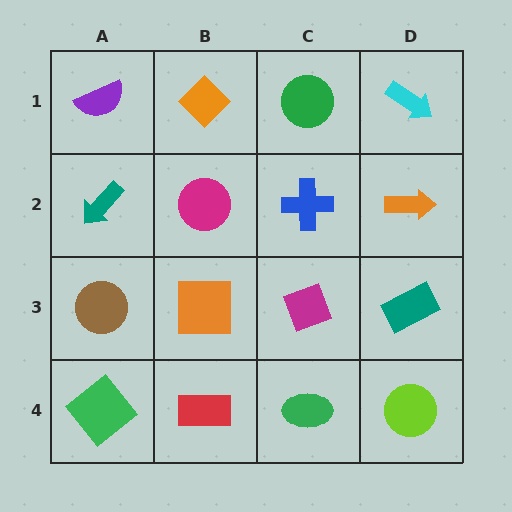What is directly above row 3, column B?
A magenta circle.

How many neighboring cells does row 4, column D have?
2.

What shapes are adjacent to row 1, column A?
A teal arrow (row 2, column A), an orange diamond (row 1, column B).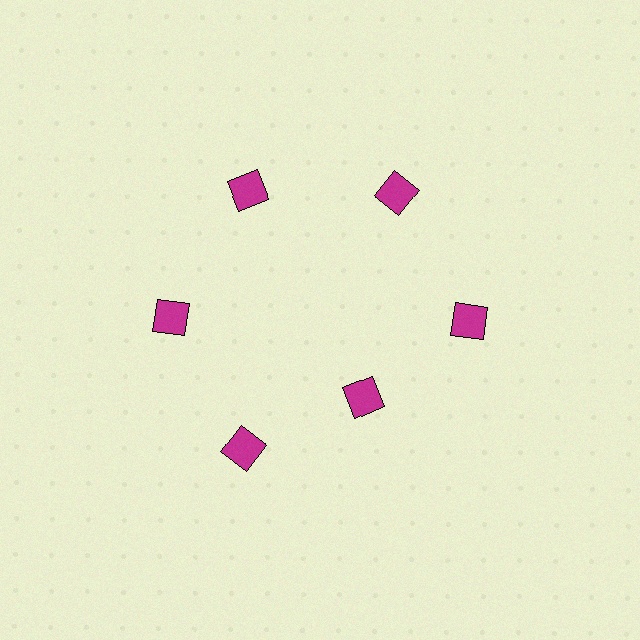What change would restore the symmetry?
The symmetry would be restored by moving it outward, back onto the ring so that all 6 diamonds sit at equal angles and equal distance from the center.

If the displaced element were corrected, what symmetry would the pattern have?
It would have 6-fold rotational symmetry — the pattern would map onto itself every 60 degrees.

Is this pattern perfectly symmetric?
No. The 6 magenta diamonds are arranged in a ring, but one element near the 5 o'clock position is pulled inward toward the center, breaking the 6-fold rotational symmetry.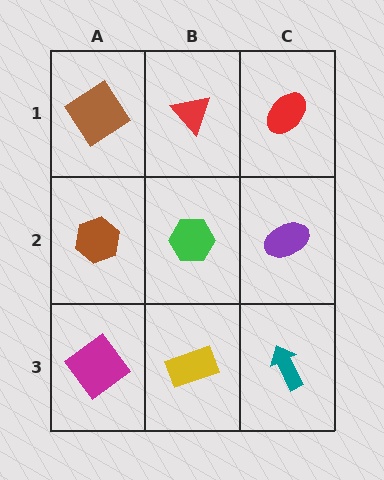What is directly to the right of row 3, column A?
A yellow rectangle.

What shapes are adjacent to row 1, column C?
A purple ellipse (row 2, column C), a red triangle (row 1, column B).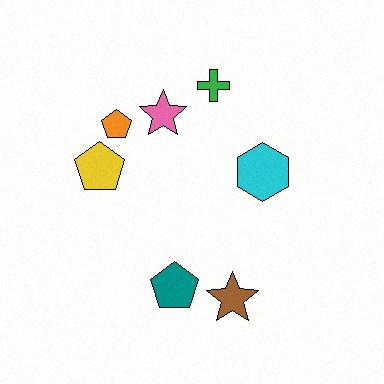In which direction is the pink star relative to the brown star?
The pink star is above the brown star.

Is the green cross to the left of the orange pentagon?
No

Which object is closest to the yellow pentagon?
The orange pentagon is closest to the yellow pentagon.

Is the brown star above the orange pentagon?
No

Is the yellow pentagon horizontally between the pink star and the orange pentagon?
No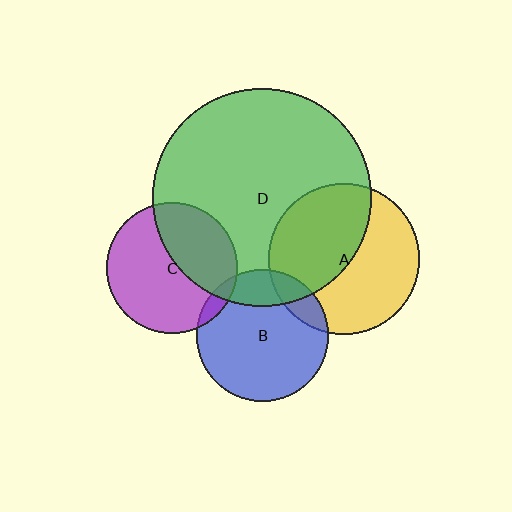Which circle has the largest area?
Circle D (green).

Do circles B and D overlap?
Yes.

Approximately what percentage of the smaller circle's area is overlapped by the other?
Approximately 20%.